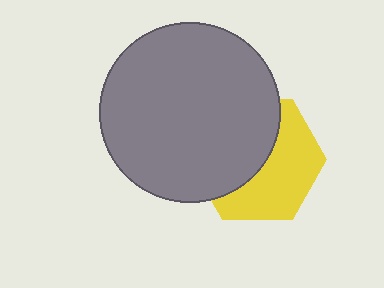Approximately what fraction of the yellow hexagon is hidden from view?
Roughly 50% of the yellow hexagon is hidden behind the gray circle.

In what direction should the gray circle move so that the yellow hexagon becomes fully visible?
The gray circle should move toward the upper-left. That is the shortest direction to clear the overlap and leave the yellow hexagon fully visible.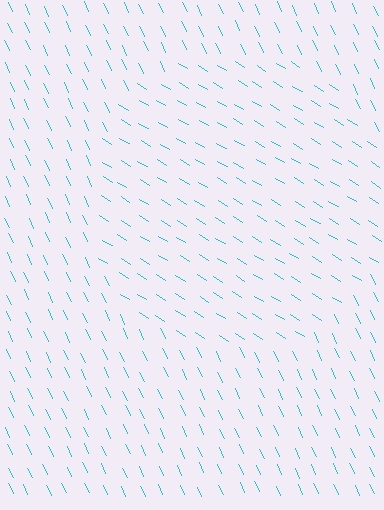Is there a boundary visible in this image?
Yes, there is a texture boundary formed by a change in line orientation.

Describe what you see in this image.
The image is filled with small cyan line segments. A circle region in the image has lines oriented differently from the surrounding lines, creating a visible texture boundary.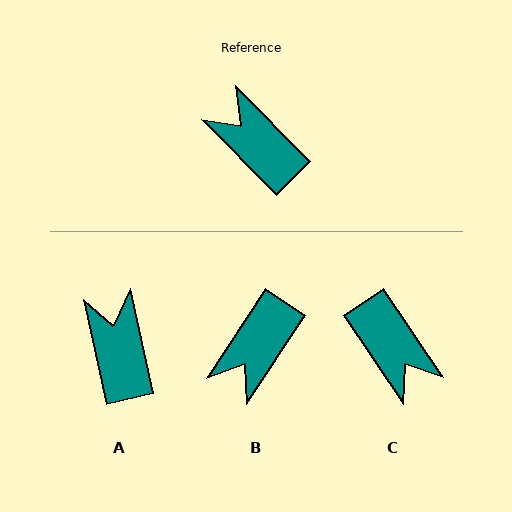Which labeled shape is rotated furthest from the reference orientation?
C, about 169 degrees away.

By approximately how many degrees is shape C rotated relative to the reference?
Approximately 169 degrees counter-clockwise.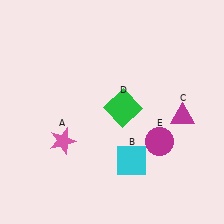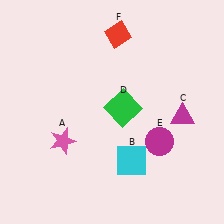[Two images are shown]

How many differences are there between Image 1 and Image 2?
There is 1 difference between the two images.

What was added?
A red diamond (F) was added in Image 2.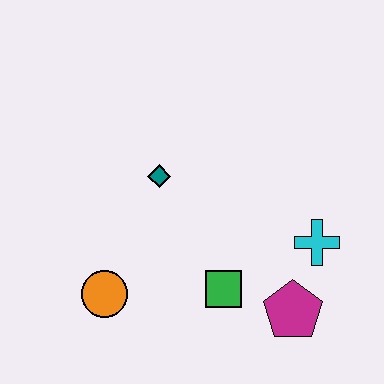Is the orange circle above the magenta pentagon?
Yes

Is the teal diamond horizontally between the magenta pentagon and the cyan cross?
No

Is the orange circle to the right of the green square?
No